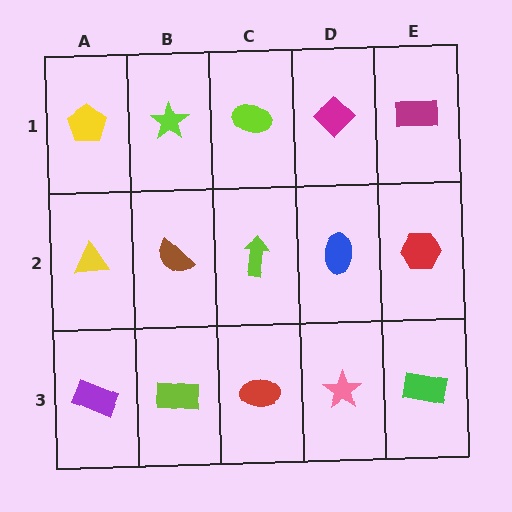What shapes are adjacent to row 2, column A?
A yellow pentagon (row 1, column A), a purple rectangle (row 3, column A), a brown semicircle (row 2, column B).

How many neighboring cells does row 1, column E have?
2.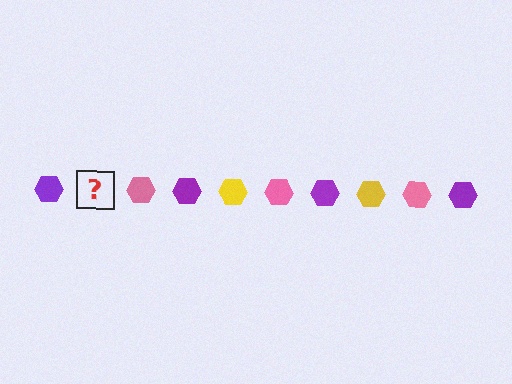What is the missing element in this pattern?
The missing element is a yellow hexagon.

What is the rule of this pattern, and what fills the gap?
The rule is that the pattern cycles through purple, yellow, pink hexagons. The gap should be filled with a yellow hexagon.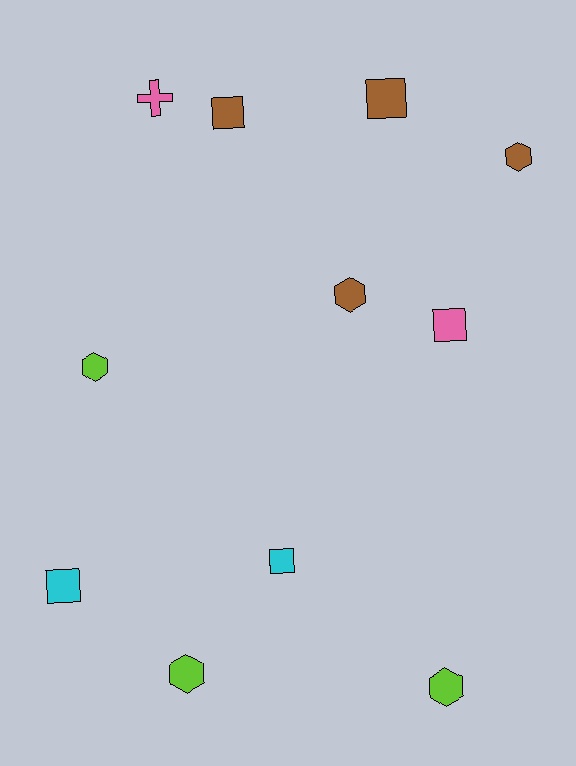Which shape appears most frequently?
Square, with 5 objects.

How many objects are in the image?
There are 11 objects.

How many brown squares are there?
There are 2 brown squares.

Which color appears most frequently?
Brown, with 4 objects.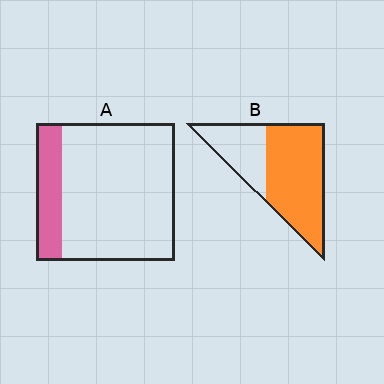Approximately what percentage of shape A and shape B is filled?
A is approximately 20% and B is approximately 65%.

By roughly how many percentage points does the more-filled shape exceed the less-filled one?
By roughly 50 percentage points (B over A).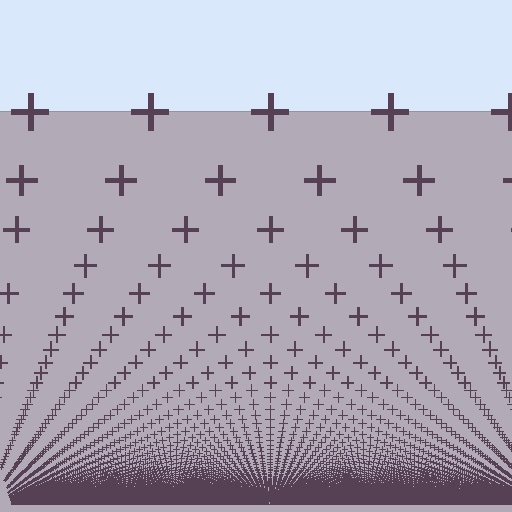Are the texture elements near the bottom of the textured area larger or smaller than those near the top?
Smaller. The gradient is inverted — elements near the bottom are smaller and denser.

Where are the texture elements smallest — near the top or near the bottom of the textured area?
Near the bottom.